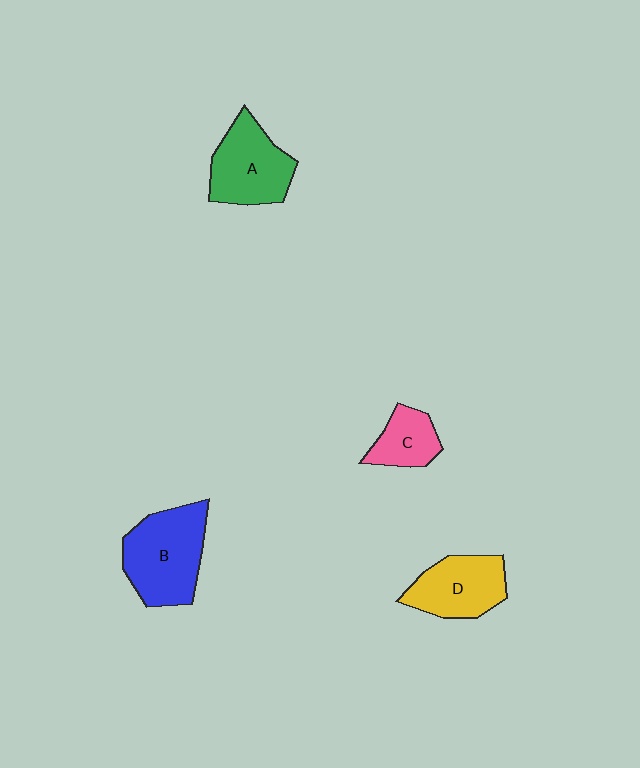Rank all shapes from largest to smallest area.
From largest to smallest: B (blue), A (green), D (yellow), C (pink).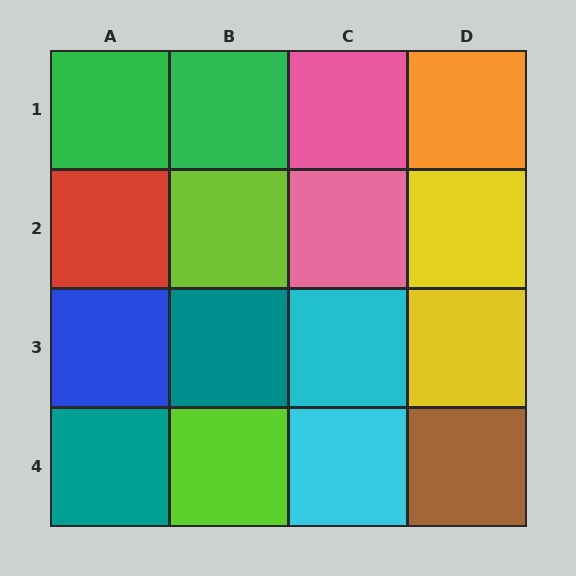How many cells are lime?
2 cells are lime.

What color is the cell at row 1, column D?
Orange.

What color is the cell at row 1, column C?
Pink.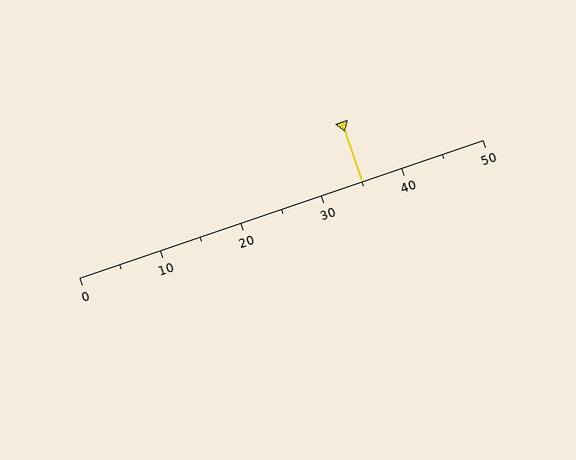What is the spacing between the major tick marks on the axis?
The major ticks are spaced 10 apart.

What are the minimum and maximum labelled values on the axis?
The axis runs from 0 to 50.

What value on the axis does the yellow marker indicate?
The marker indicates approximately 35.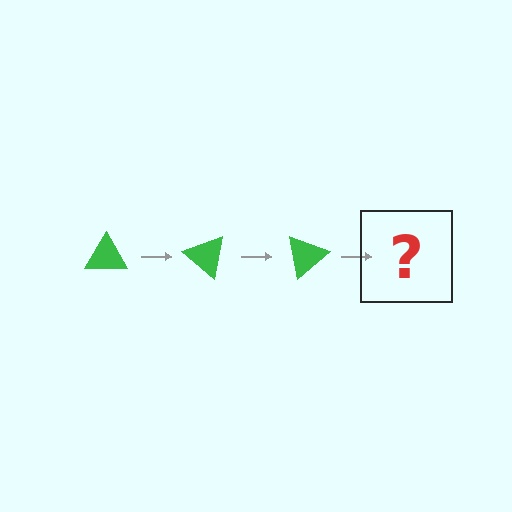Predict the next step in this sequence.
The next step is a green triangle rotated 120 degrees.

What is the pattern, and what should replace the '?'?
The pattern is that the triangle rotates 40 degrees each step. The '?' should be a green triangle rotated 120 degrees.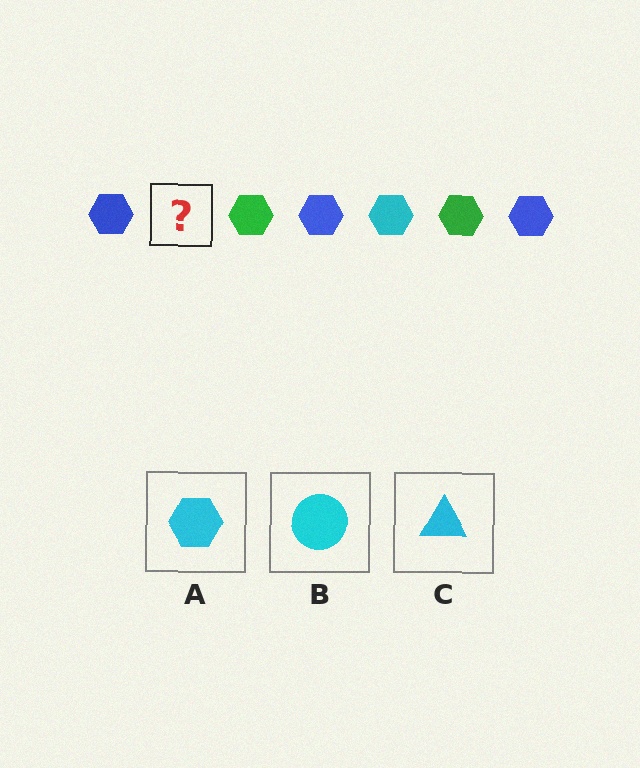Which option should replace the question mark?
Option A.